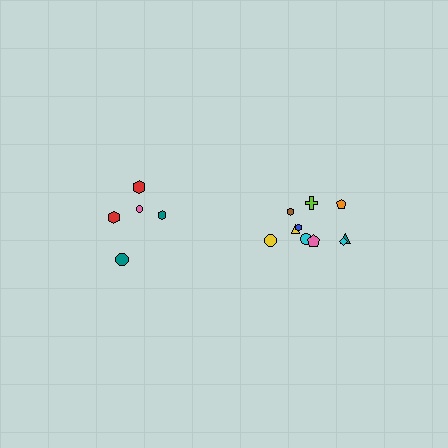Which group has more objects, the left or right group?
The right group.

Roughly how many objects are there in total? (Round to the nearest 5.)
Roughly 15 objects in total.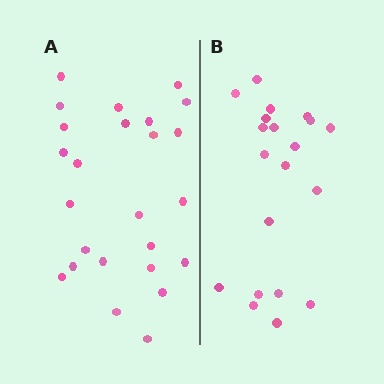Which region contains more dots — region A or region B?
Region A (the left region) has more dots.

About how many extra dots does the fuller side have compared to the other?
Region A has about 5 more dots than region B.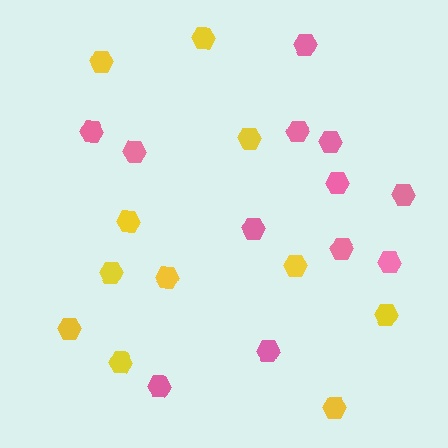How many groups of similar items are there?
There are 2 groups: one group of yellow hexagons (11) and one group of pink hexagons (12).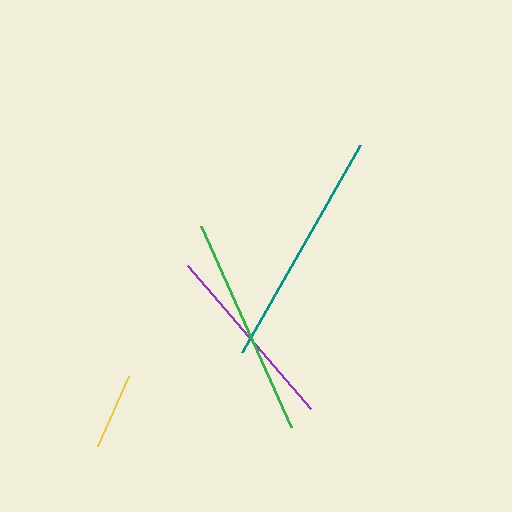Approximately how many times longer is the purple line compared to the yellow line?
The purple line is approximately 2.5 times the length of the yellow line.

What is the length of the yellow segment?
The yellow segment is approximately 77 pixels long.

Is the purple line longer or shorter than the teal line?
The teal line is longer than the purple line.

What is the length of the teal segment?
The teal segment is approximately 238 pixels long.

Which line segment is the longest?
The teal line is the longest at approximately 238 pixels.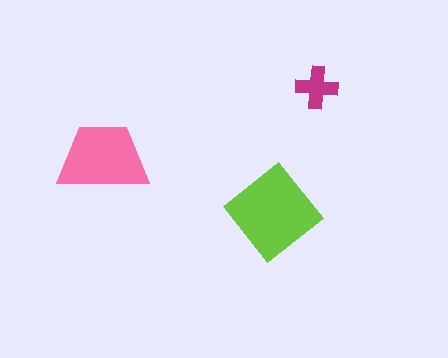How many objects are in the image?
There are 3 objects in the image.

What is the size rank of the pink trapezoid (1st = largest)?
2nd.